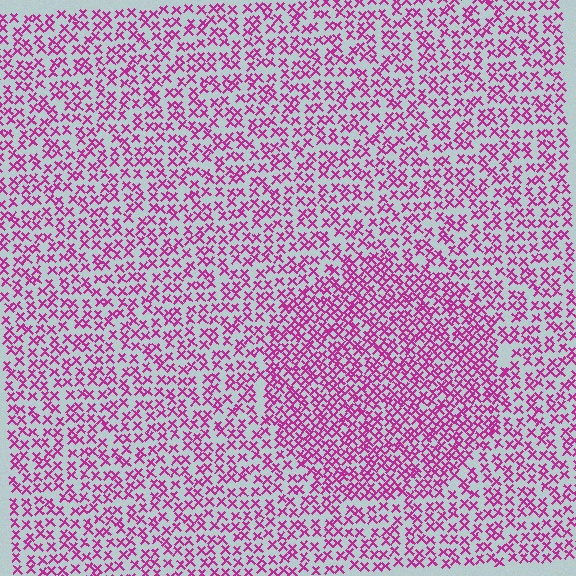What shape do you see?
I see a circle.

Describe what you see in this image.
The image contains small magenta elements arranged at two different densities. A circle-shaped region is visible where the elements are more densely packed than the surrounding area.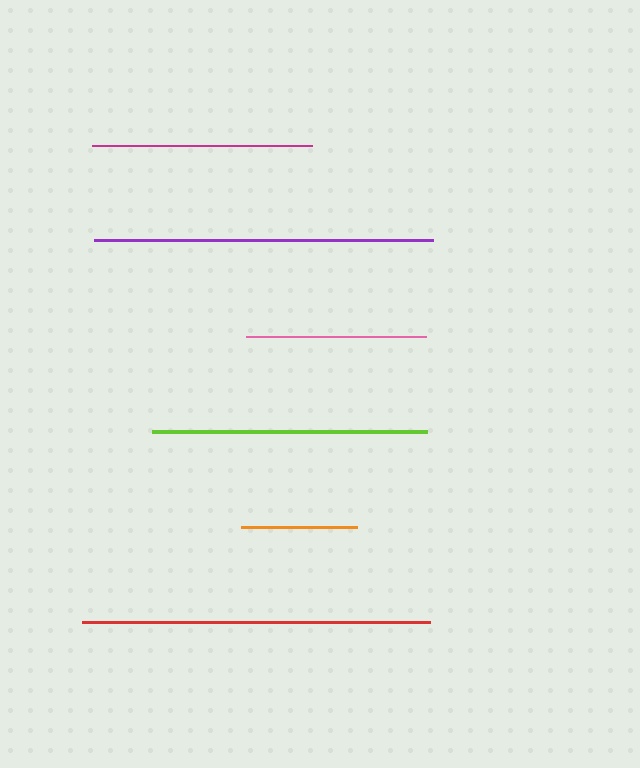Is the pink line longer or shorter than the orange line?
The pink line is longer than the orange line.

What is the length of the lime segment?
The lime segment is approximately 275 pixels long.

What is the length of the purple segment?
The purple segment is approximately 339 pixels long.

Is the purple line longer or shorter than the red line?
The red line is longer than the purple line.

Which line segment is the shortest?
The orange line is the shortest at approximately 116 pixels.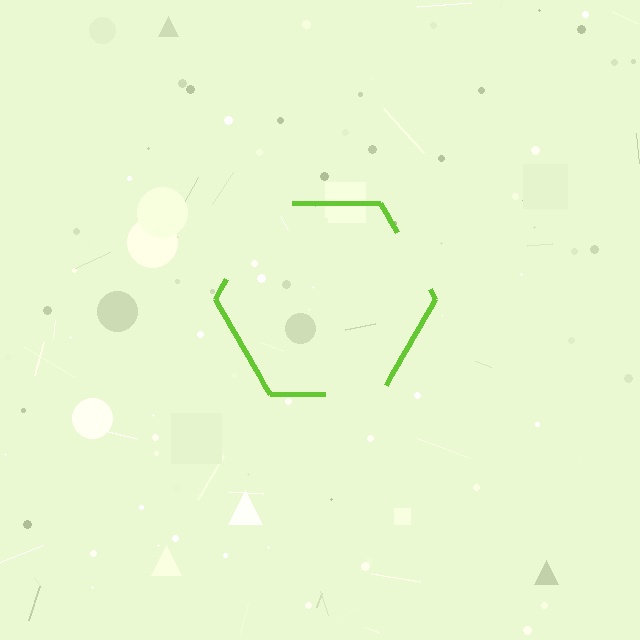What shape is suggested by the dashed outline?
The dashed outline suggests a hexagon.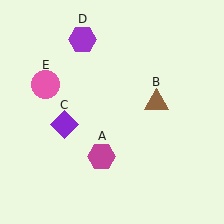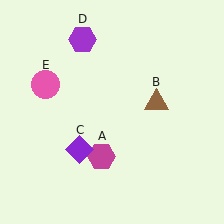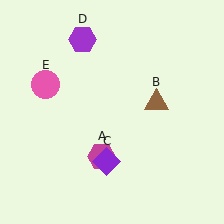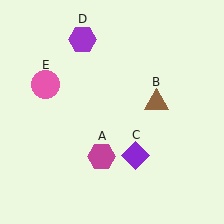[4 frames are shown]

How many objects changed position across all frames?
1 object changed position: purple diamond (object C).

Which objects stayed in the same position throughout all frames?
Magenta hexagon (object A) and brown triangle (object B) and purple hexagon (object D) and pink circle (object E) remained stationary.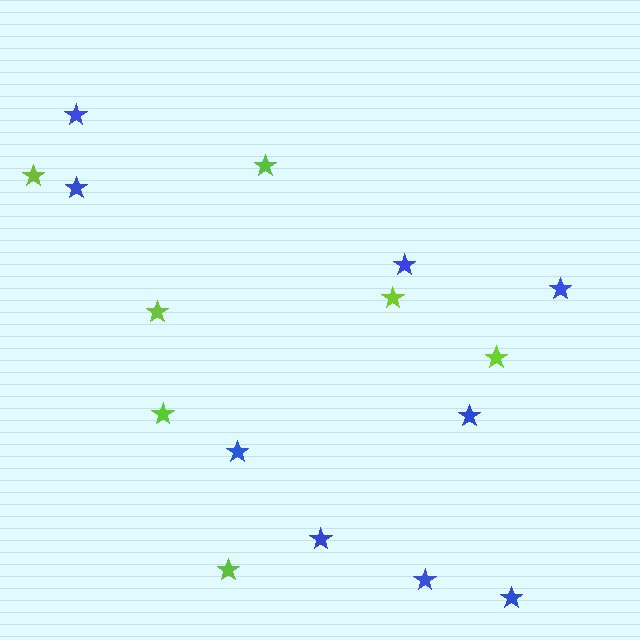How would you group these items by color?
There are 2 groups: one group of lime stars (7) and one group of blue stars (9).